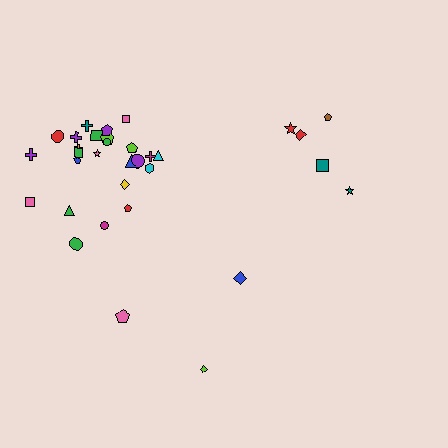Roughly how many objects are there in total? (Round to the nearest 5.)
Roughly 35 objects in total.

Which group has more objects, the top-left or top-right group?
The top-left group.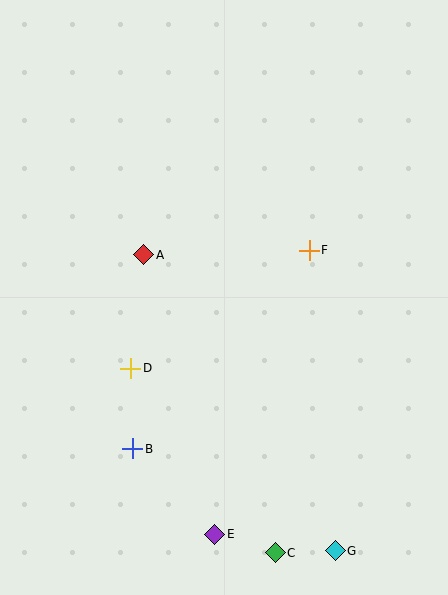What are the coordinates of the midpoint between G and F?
The midpoint between G and F is at (322, 400).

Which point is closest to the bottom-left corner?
Point B is closest to the bottom-left corner.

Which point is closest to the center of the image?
Point A at (143, 255) is closest to the center.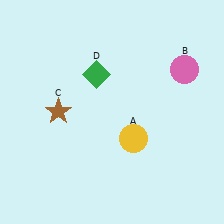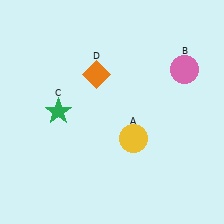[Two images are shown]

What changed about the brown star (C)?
In Image 1, C is brown. In Image 2, it changed to green.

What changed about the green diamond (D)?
In Image 1, D is green. In Image 2, it changed to orange.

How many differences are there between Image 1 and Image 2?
There are 2 differences between the two images.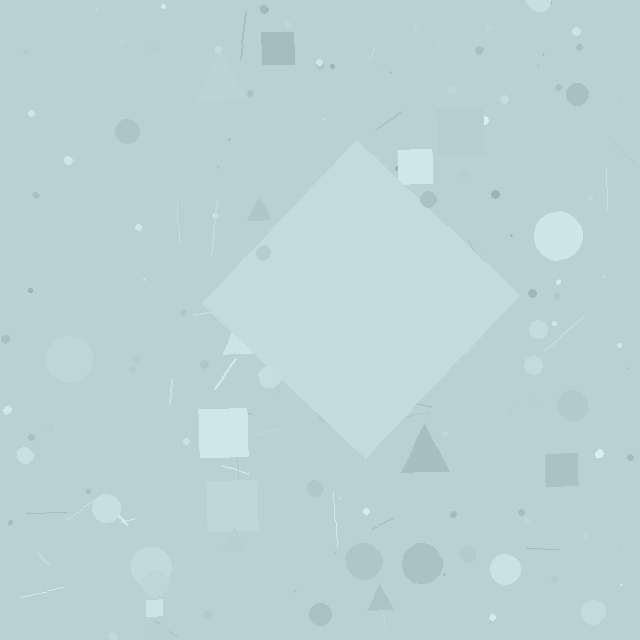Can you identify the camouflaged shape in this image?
The camouflaged shape is a diamond.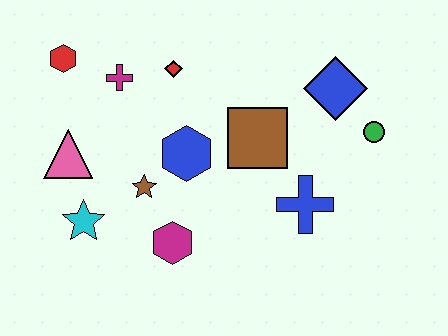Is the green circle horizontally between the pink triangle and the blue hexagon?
No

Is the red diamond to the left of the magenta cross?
No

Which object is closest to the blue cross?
The brown square is closest to the blue cross.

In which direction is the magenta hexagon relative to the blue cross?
The magenta hexagon is to the left of the blue cross.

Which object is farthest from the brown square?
The red hexagon is farthest from the brown square.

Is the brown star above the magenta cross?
No